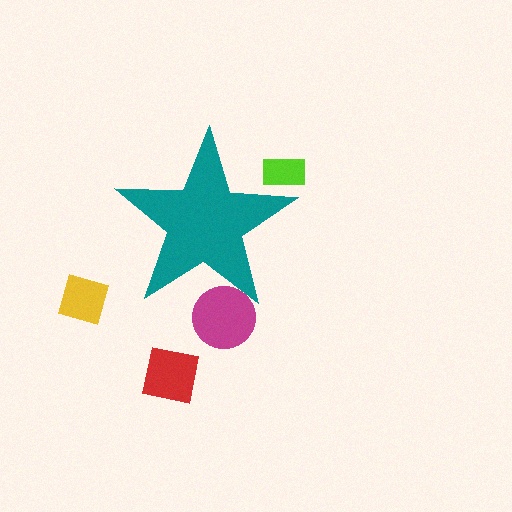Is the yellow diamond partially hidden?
No, the yellow diamond is fully visible.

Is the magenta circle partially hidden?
Yes, the magenta circle is partially hidden behind the teal star.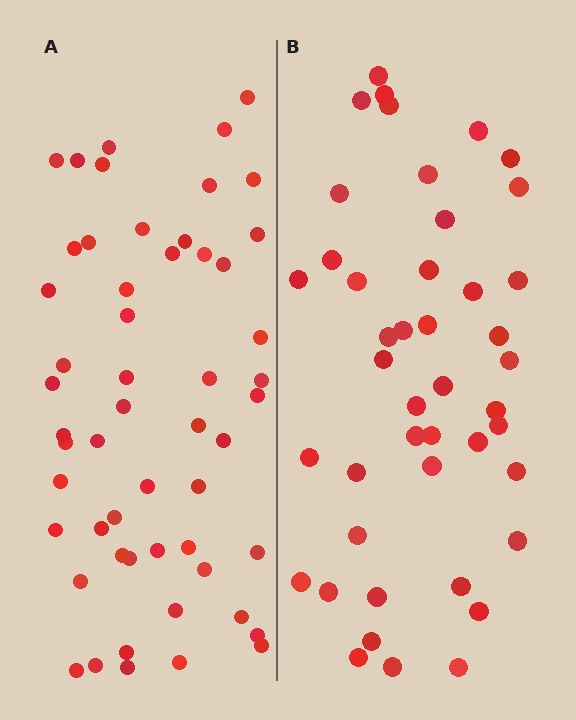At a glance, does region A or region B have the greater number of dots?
Region A (the left region) has more dots.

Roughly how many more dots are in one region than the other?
Region A has roughly 10 or so more dots than region B.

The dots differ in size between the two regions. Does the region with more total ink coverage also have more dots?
No. Region B has more total ink coverage because its dots are larger, but region A actually contains more individual dots. Total area can be misleading — the number of items is what matters here.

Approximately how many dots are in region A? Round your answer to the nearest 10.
About 50 dots. (The exact count is 54, which rounds to 50.)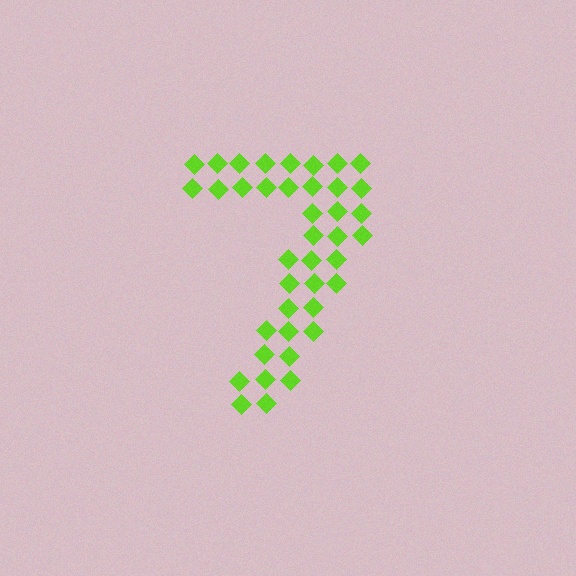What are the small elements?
The small elements are diamonds.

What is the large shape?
The large shape is the digit 7.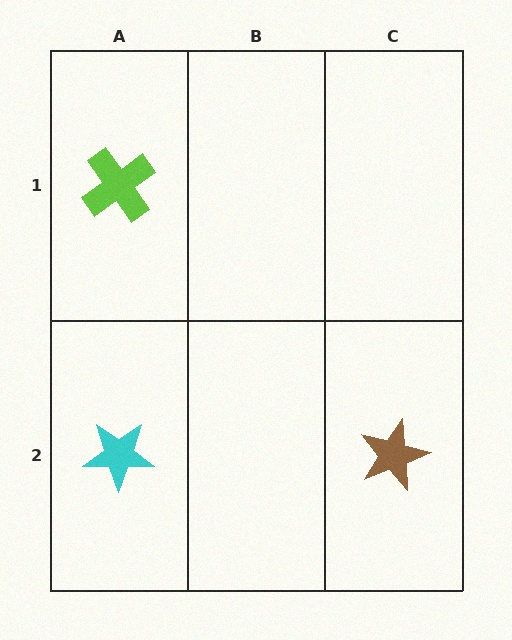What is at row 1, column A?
A lime cross.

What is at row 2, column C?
A brown star.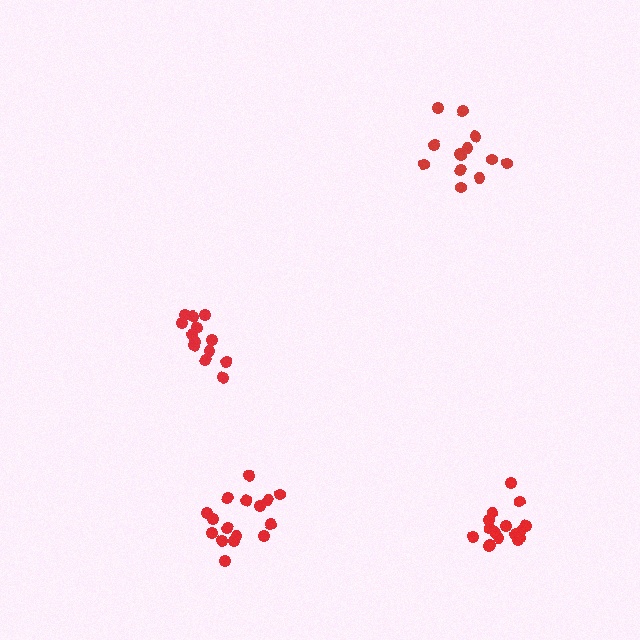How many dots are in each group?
Group 1: 13 dots, Group 2: 13 dots, Group 3: 17 dots, Group 4: 16 dots (59 total).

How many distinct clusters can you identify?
There are 4 distinct clusters.